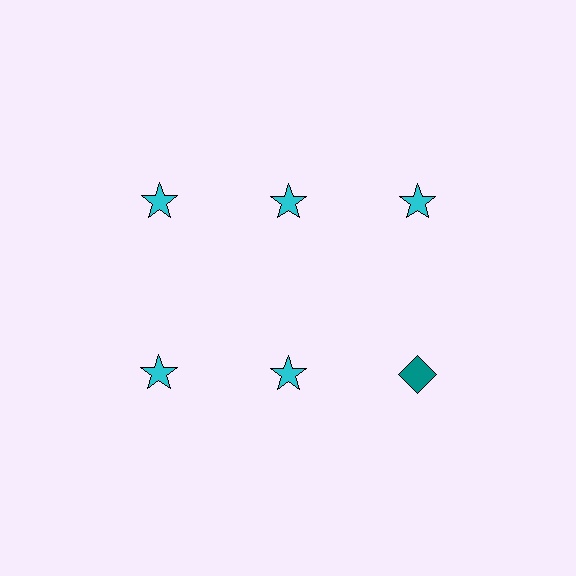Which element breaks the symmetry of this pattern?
The teal diamond in the second row, center column breaks the symmetry. All other shapes are cyan stars.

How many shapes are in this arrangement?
There are 6 shapes arranged in a grid pattern.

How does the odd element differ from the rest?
It differs in both color (teal instead of cyan) and shape (diamond instead of star).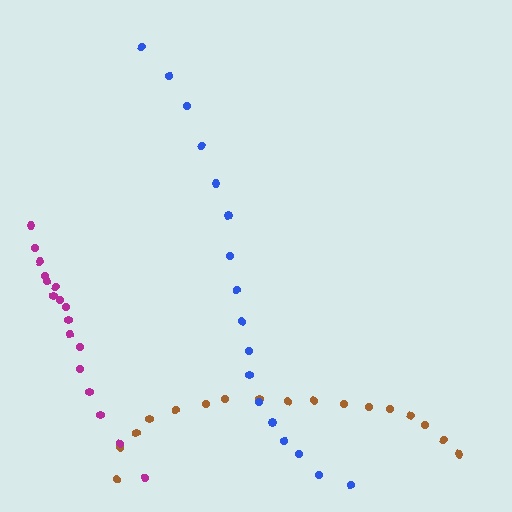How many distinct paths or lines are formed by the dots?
There are 3 distinct paths.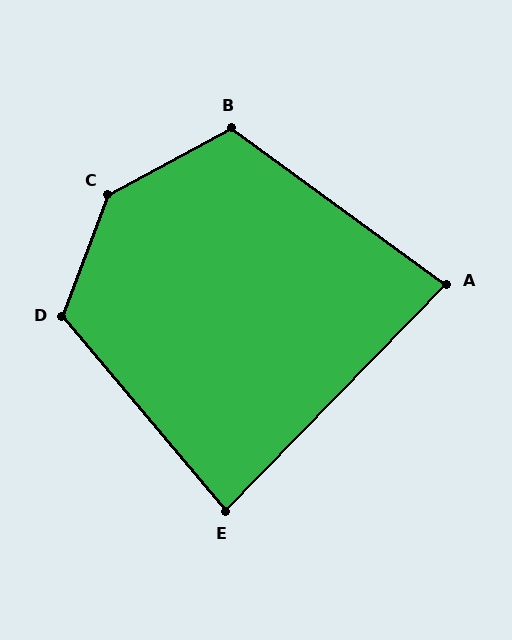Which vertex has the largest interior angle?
C, at approximately 139 degrees.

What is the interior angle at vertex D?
Approximately 119 degrees (obtuse).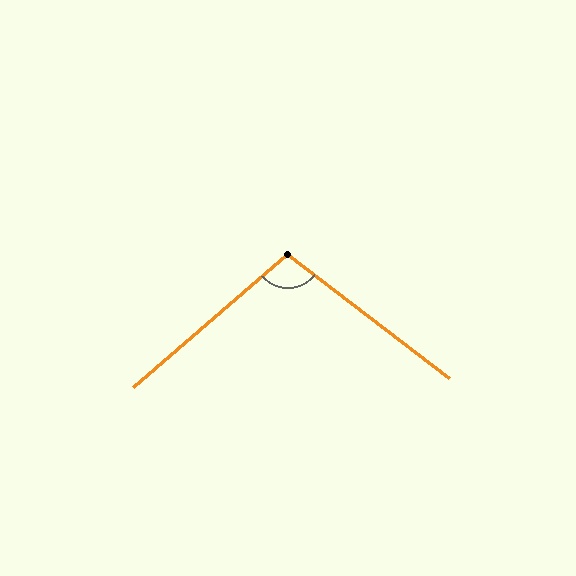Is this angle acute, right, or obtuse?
It is obtuse.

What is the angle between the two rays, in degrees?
Approximately 102 degrees.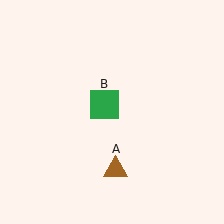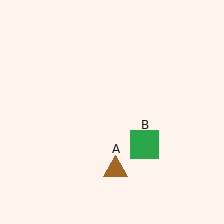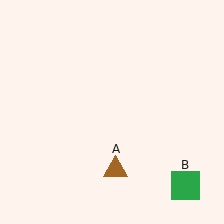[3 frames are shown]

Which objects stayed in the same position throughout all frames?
Brown triangle (object A) remained stationary.